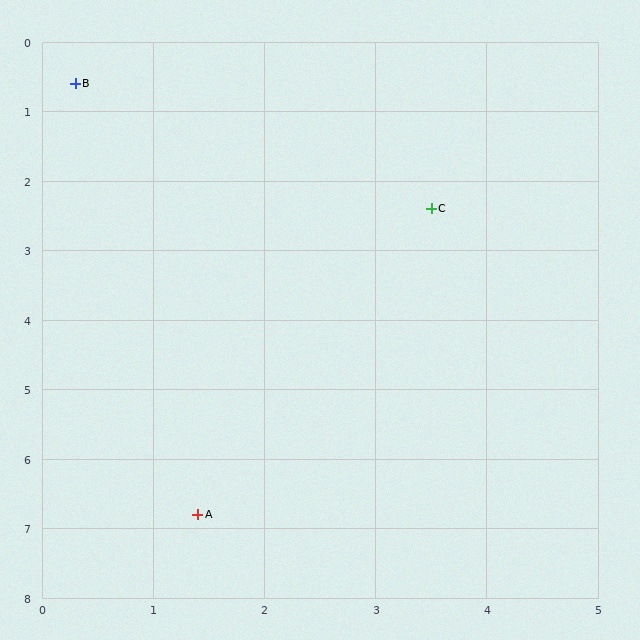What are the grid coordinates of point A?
Point A is at approximately (1.4, 6.8).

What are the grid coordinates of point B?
Point B is at approximately (0.3, 0.6).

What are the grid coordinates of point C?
Point C is at approximately (3.5, 2.4).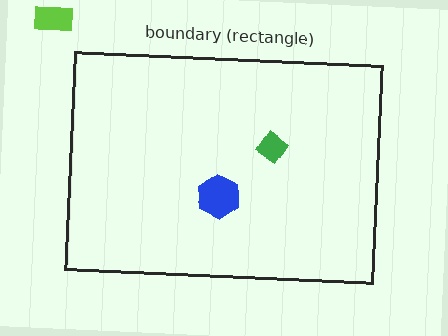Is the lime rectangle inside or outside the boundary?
Outside.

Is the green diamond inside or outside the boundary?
Inside.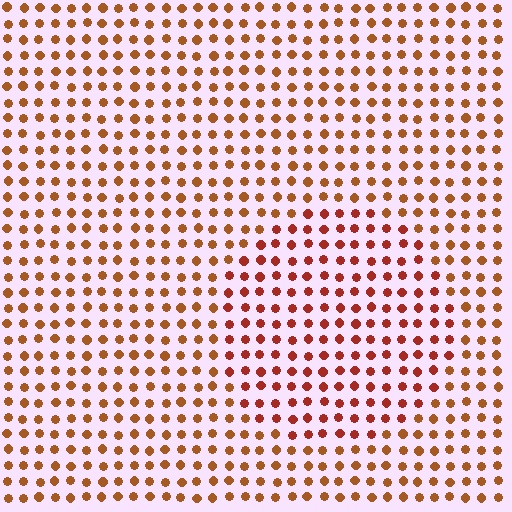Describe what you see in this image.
The image is filled with small brown elements in a uniform arrangement. A circle-shaped region is visible where the elements are tinted to a slightly different hue, forming a subtle color boundary.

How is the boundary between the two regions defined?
The boundary is defined purely by a slight shift in hue (about 22 degrees). Spacing, size, and orientation are identical on both sides.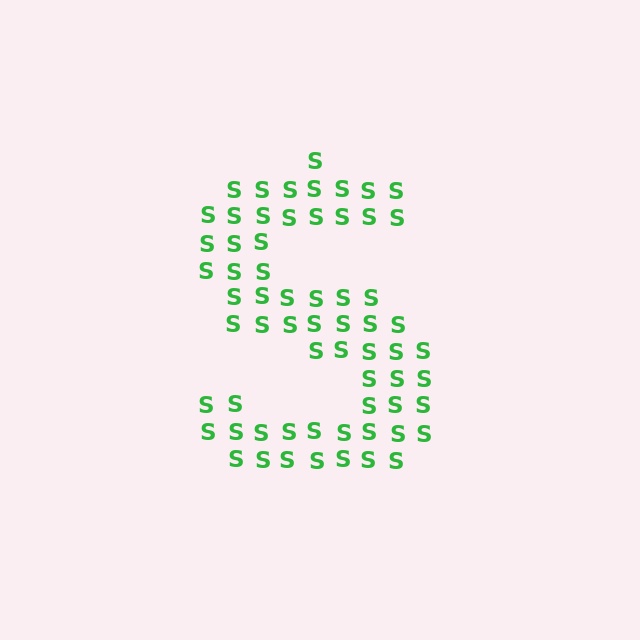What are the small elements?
The small elements are letter S's.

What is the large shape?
The large shape is the letter S.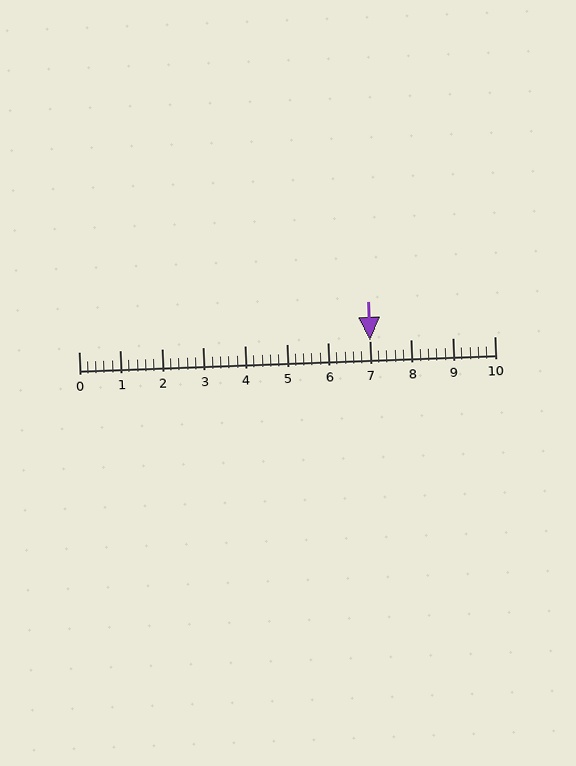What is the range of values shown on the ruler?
The ruler shows values from 0 to 10.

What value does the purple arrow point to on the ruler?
The purple arrow points to approximately 7.0.